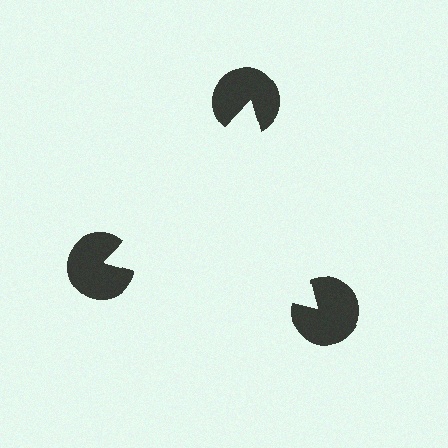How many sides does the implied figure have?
3 sides.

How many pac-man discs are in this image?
There are 3 — one at each vertex of the illusory triangle.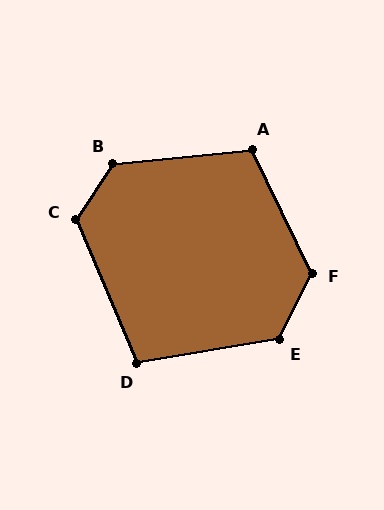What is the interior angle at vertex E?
Approximately 126 degrees (obtuse).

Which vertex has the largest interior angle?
B, at approximately 129 degrees.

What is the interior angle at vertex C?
Approximately 124 degrees (obtuse).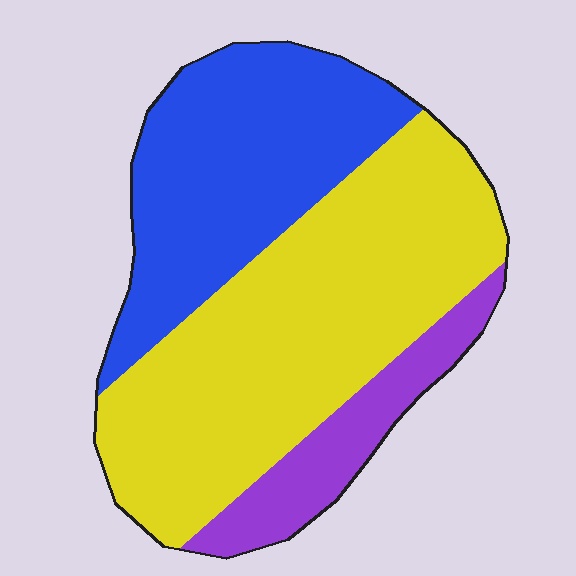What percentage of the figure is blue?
Blue covers 34% of the figure.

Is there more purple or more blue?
Blue.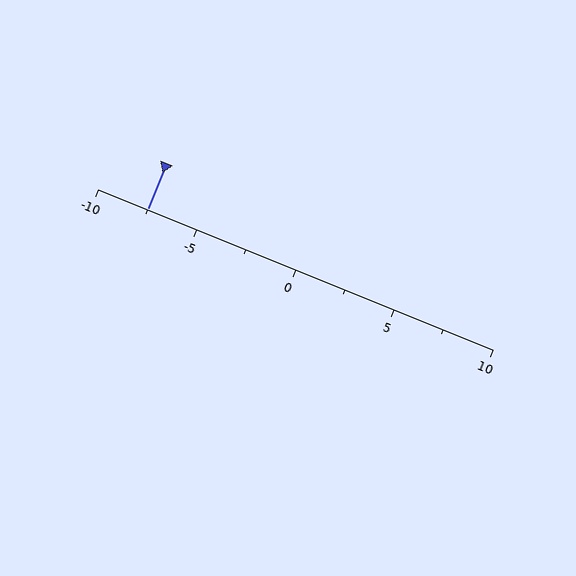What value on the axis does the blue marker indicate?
The marker indicates approximately -7.5.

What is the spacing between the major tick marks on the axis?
The major ticks are spaced 5 apart.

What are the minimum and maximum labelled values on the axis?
The axis runs from -10 to 10.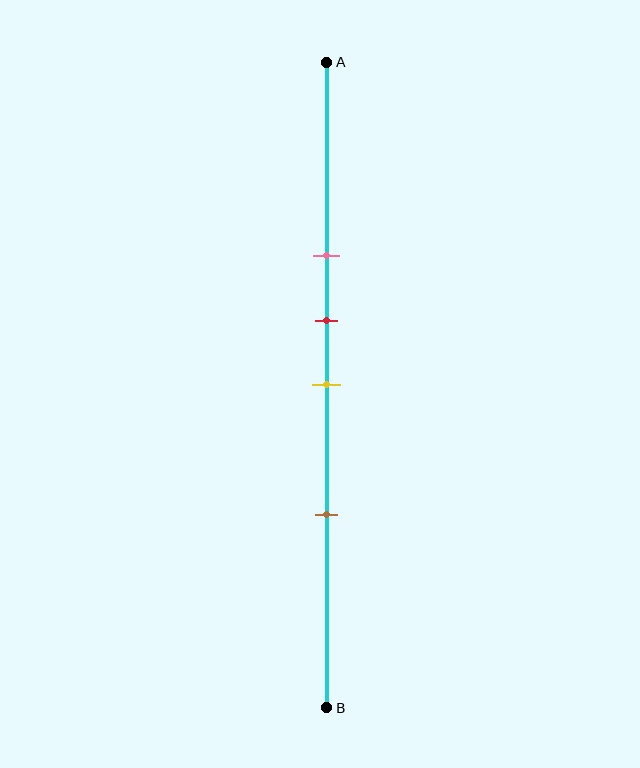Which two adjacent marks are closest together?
The red and yellow marks are the closest adjacent pair.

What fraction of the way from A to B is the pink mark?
The pink mark is approximately 30% (0.3) of the way from A to B.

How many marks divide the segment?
There are 4 marks dividing the segment.